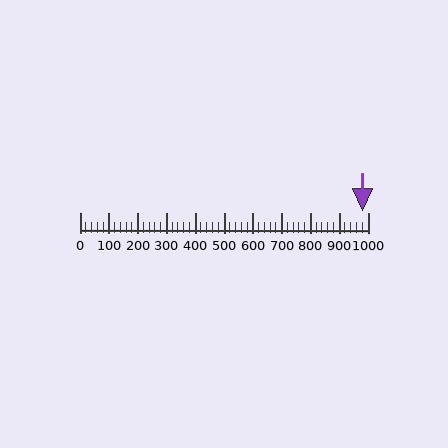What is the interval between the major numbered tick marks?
The major tick marks are spaced 100 units apart.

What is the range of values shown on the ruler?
The ruler shows values from 0 to 1000.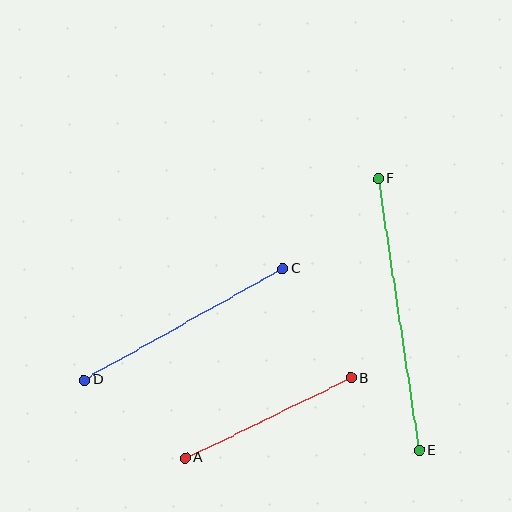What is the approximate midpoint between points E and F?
The midpoint is at approximately (399, 314) pixels.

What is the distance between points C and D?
The distance is approximately 228 pixels.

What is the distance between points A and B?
The distance is approximately 184 pixels.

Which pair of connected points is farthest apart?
Points E and F are farthest apart.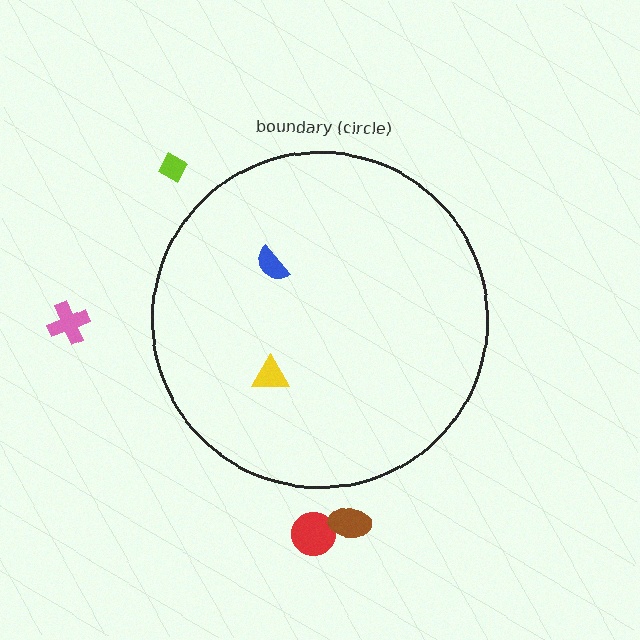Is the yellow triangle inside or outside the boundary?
Inside.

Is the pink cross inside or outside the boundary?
Outside.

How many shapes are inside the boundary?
2 inside, 4 outside.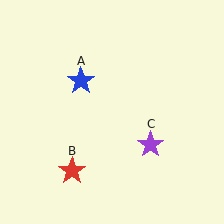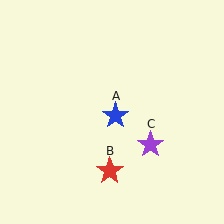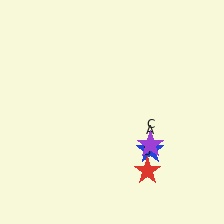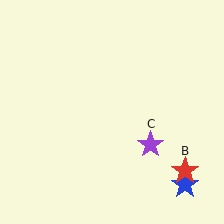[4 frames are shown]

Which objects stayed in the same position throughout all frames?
Purple star (object C) remained stationary.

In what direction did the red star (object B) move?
The red star (object B) moved right.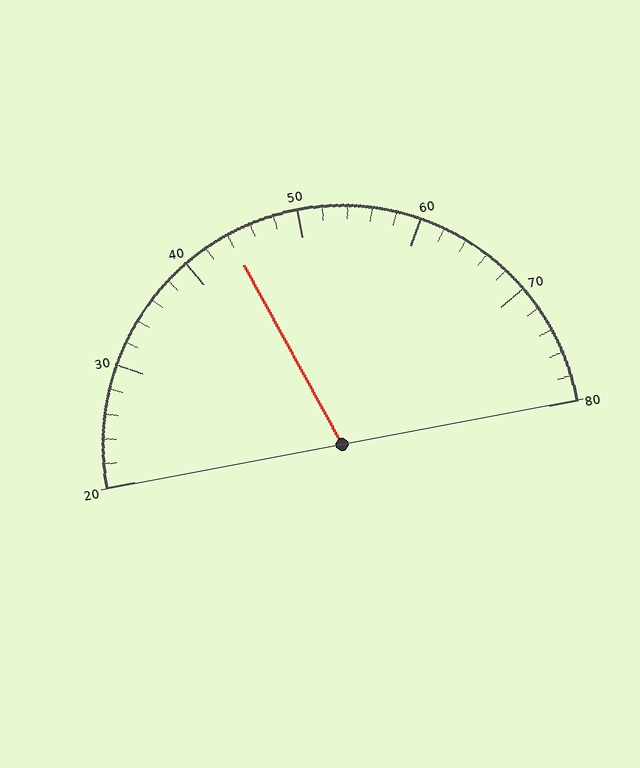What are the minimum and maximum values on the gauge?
The gauge ranges from 20 to 80.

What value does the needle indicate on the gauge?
The needle indicates approximately 44.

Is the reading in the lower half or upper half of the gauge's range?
The reading is in the lower half of the range (20 to 80).